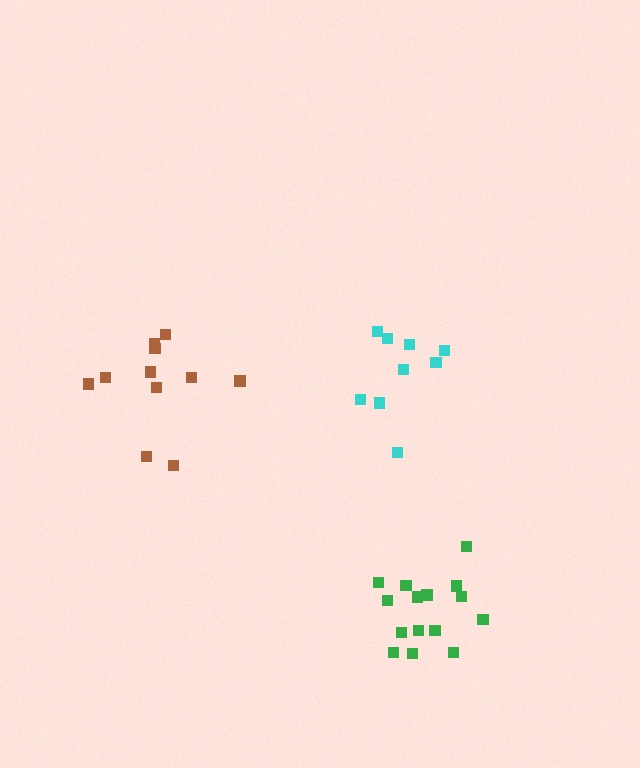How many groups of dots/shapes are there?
There are 3 groups.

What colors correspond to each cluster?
The clusters are colored: brown, green, cyan.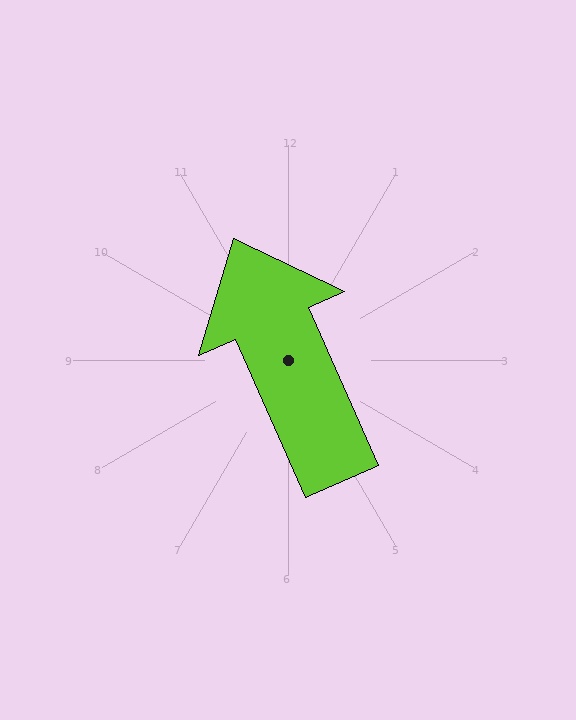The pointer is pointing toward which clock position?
Roughly 11 o'clock.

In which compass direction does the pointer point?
Northwest.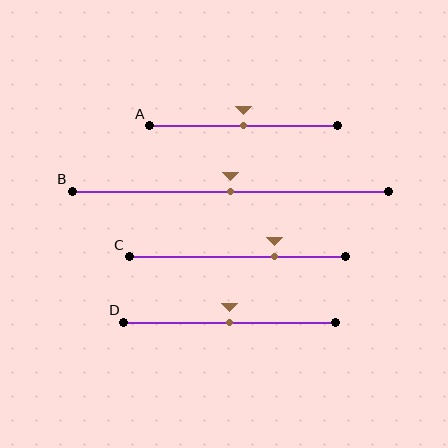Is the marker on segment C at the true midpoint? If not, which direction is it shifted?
No, the marker on segment C is shifted to the right by about 17% of the segment length.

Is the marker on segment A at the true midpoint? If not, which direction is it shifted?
Yes, the marker on segment A is at the true midpoint.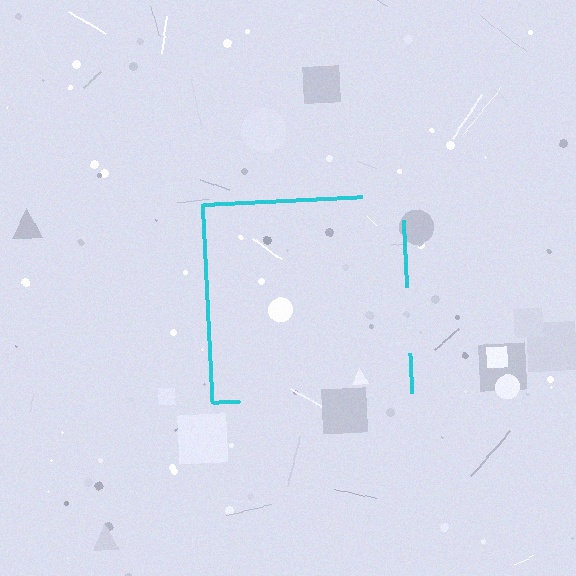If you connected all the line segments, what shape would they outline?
They would outline a square.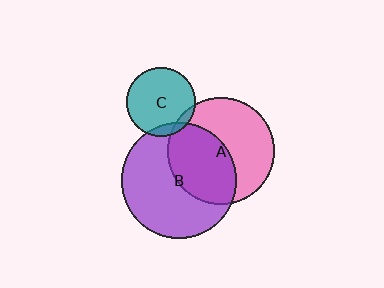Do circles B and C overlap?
Yes.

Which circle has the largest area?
Circle B (purple).